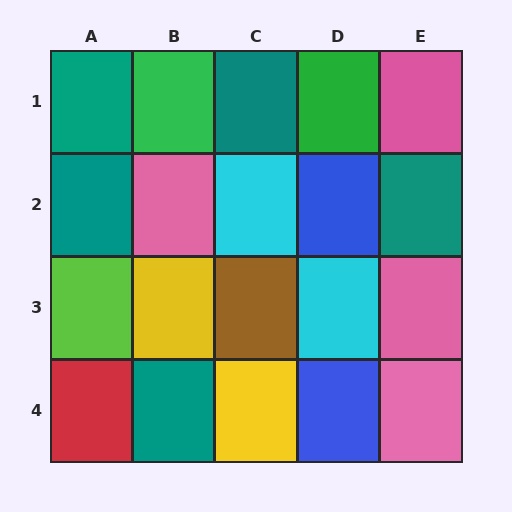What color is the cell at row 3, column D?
Cyan.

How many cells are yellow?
2 cells are yellow.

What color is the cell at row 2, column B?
Pink.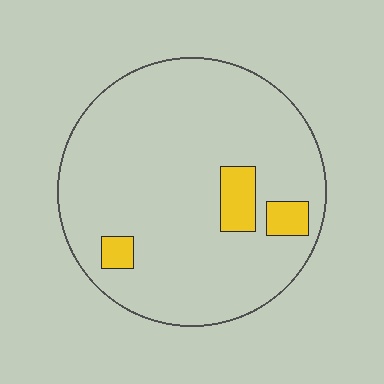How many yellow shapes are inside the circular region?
3.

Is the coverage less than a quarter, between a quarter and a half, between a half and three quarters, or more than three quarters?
Less than a quarter.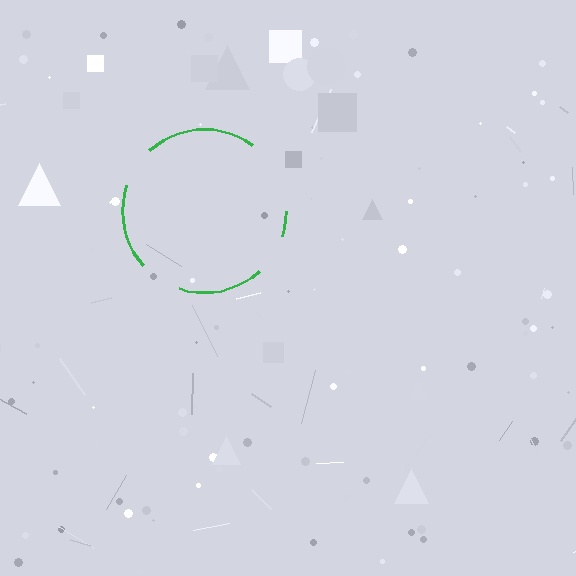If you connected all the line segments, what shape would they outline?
They would outline a circle.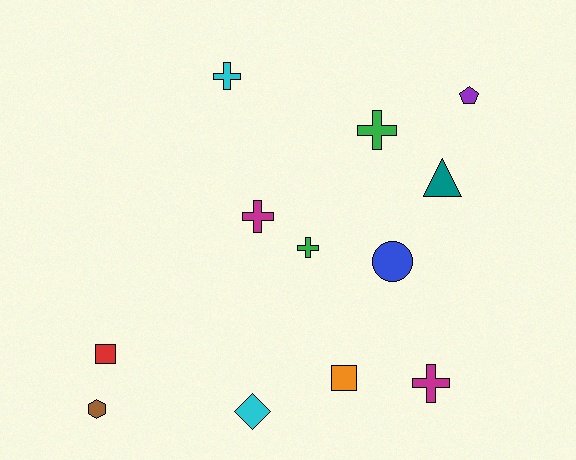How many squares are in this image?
There are 2 squares.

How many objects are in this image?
There are 12 objects.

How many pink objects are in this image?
There are no pink objects.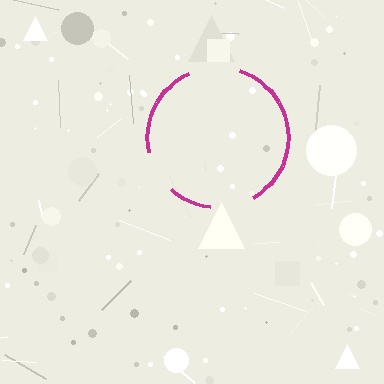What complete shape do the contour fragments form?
The contour fragments form a circle.